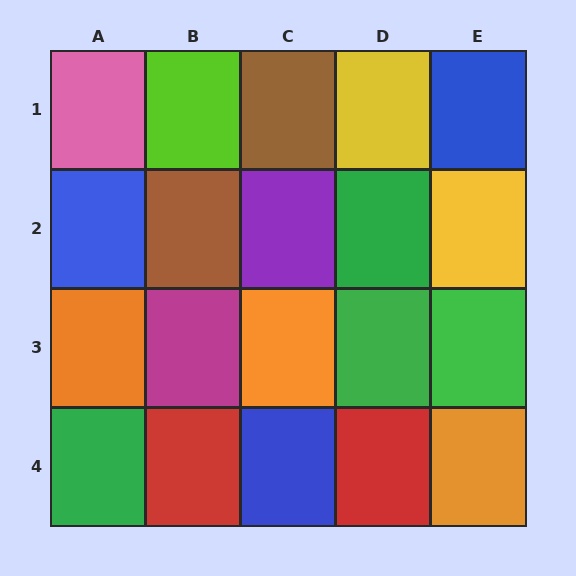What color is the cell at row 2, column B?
Brown.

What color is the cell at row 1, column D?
Yellow.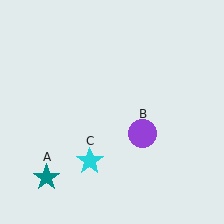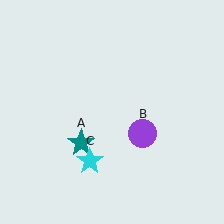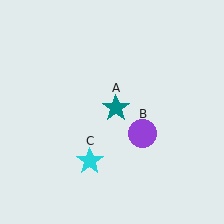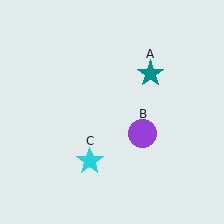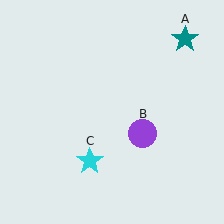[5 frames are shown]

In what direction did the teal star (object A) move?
The teal star (object A) moved up and to the right.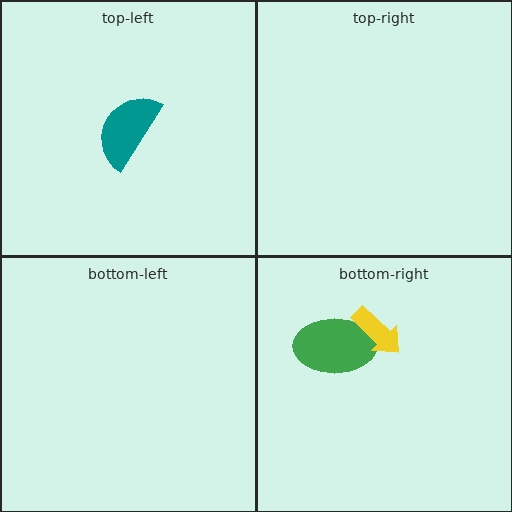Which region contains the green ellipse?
The bottom-right region.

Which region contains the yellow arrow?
The bottom-right region.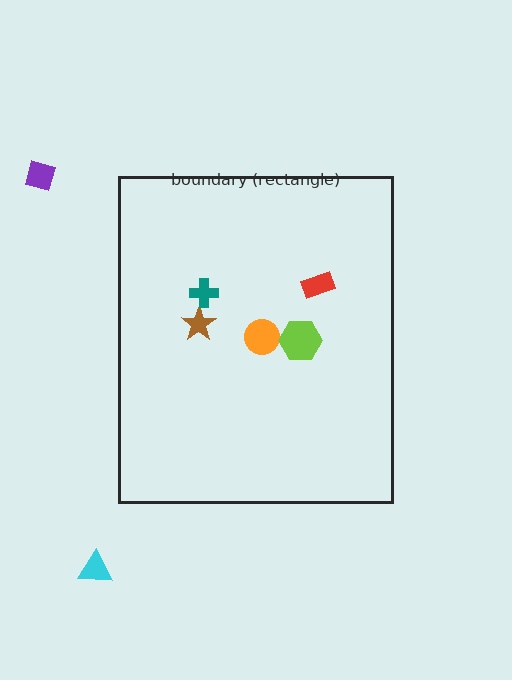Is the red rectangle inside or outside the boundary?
Inside.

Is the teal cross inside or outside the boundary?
Inside.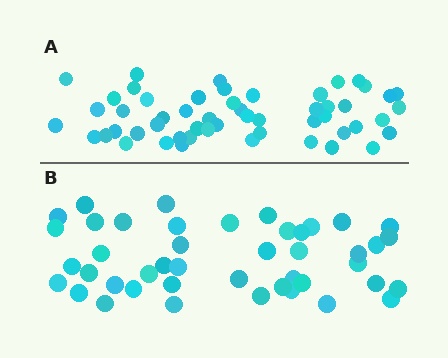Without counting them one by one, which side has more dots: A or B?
Region A (the top region) has more dots.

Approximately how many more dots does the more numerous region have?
Region A has roughly 8 or so more dots than region B.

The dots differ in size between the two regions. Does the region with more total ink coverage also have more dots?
No. Region B has more total ink coverage because its dots are larger, but region A actually contains more individual dots. Total area can be misleading — the number of items is what matters here.